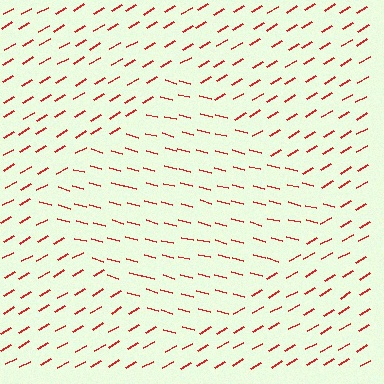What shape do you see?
I see a diamond.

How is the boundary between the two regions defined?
The boundary is defined purely by a change in line orientation (approximately 45 degrees difference). All lines are the same color and thickness.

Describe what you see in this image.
The image is filled with small red line segments. A diamond region in the image has lines oriented differently from the surrounding lines, creating a visible texture boundary.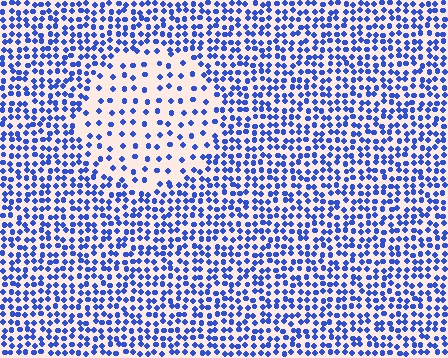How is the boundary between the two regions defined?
The boundary is defined by a change in element density (approximately 2.4x ratio). All elements are the same color, size, and shape.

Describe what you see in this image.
The image contains small blue elements arranged at two different densities. A circle-shaped region is visible where the elements are less densely packed than the surrounding area.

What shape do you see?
I see a circle.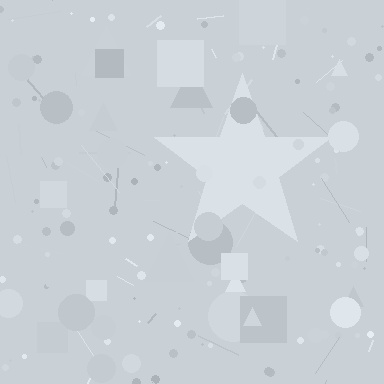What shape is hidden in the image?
A star is hidden in the image.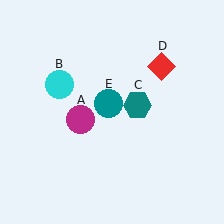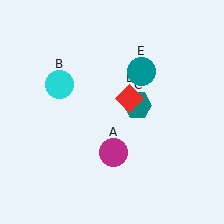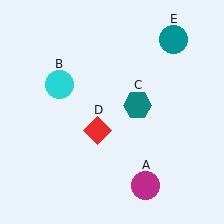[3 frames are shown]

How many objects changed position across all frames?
3 objects changed position: magenta circle (object A), red diamond (object D), teal circle (object E).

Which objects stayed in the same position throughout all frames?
Cyan circle (object B) and teal hexagon (object C) remained stationary.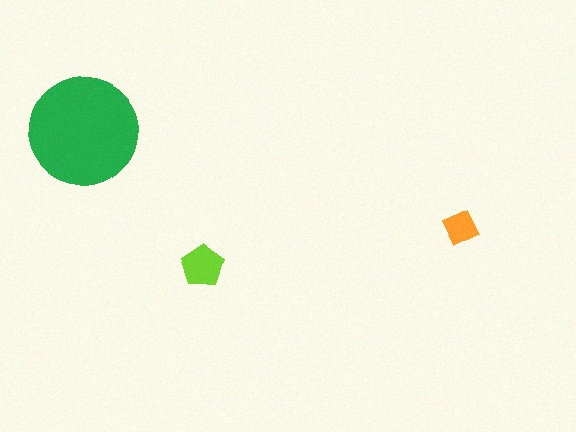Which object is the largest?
The green circle.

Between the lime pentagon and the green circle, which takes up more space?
The green circle.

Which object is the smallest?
The orange diamond.